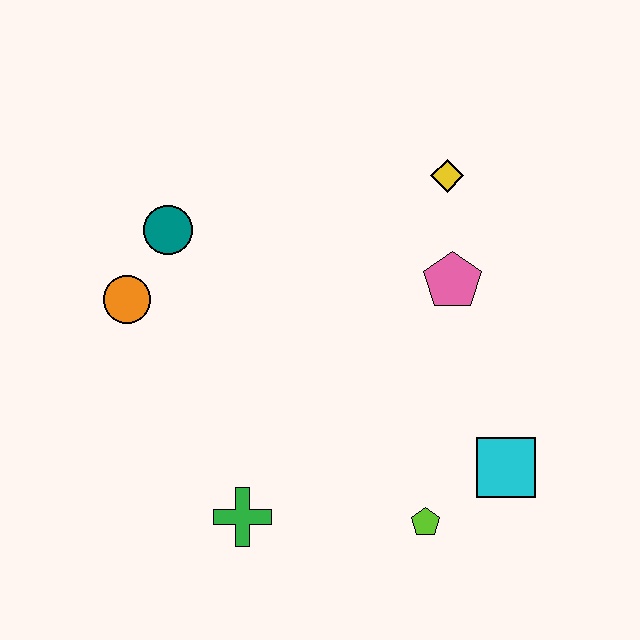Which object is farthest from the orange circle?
The cyan square is farthest from the orange circle.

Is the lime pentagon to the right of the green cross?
Yes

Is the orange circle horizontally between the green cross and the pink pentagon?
No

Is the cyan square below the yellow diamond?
Yes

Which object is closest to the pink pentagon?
The yellow diamond is closest to the pink pentagon.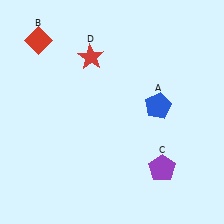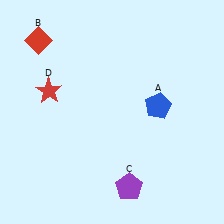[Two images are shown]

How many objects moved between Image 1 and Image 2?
2 objects moved between the two images.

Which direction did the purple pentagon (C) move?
The purple pentagon (C) moved left.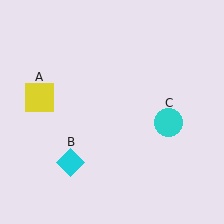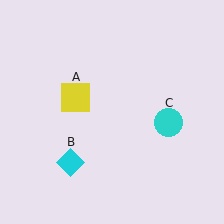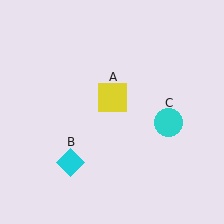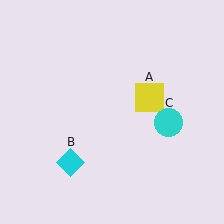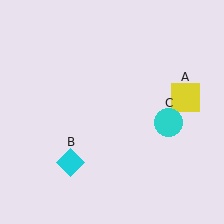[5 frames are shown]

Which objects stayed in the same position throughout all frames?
Cyan diamond (object B) and cyan circle (object C) remained stationary.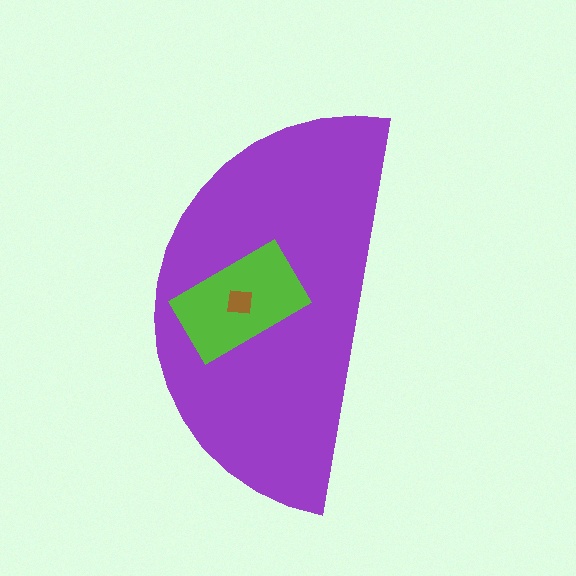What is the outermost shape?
The purple semicircle.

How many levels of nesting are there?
3.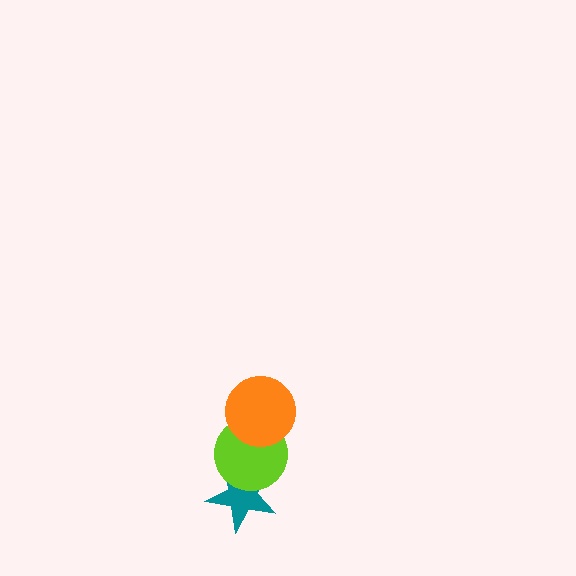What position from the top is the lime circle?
The lime circle is 2nd from the top.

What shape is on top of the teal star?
The lime circle is on top of the teal star.